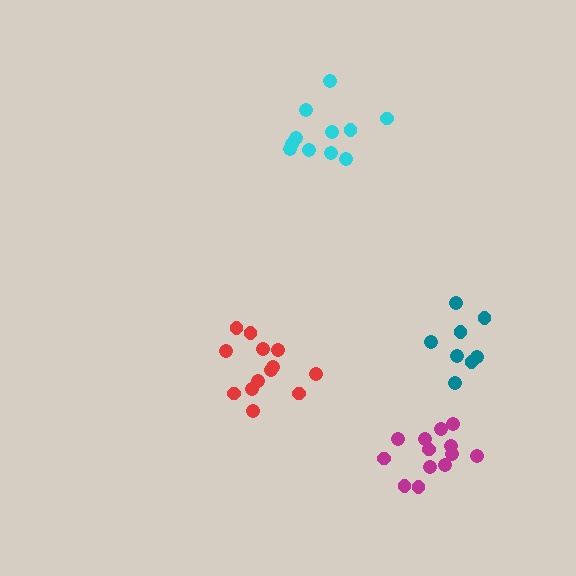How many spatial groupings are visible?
There are 4 spatial groupings.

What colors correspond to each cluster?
The clusters are colored: magenta, red, teal, cyan.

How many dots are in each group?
Group 1: 13 dots, Group 2: 13 dots, Group 3: 8 dots, Group 4: 11 dots (45 total).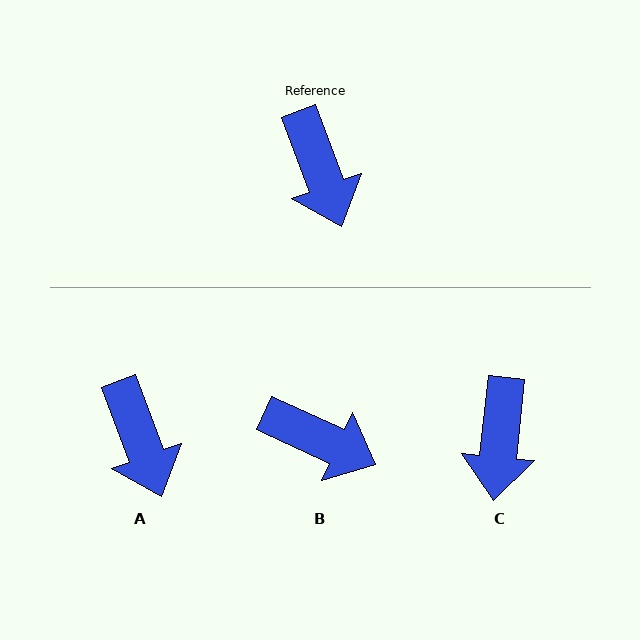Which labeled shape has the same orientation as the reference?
A.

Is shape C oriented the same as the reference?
No, it is off by about 26 degrees.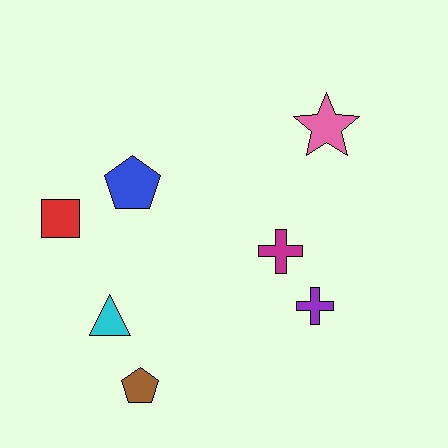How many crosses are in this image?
There are 2 crosses.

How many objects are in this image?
There are 7 objects.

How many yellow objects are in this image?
There are no yellow objects.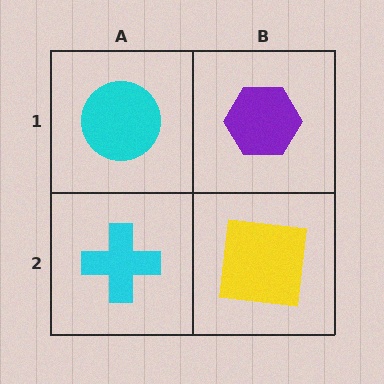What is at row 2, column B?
A yellow square.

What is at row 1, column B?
A purple hexagon.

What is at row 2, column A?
A cyan cross.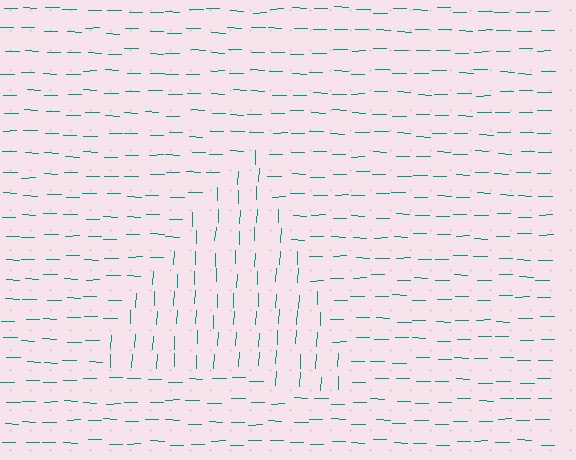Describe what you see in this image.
The image is filled with small teal line segments. A triangle region in the image has lines oriented differently from the surrounding lines, creating a visible texture boundary.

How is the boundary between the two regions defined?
The boundary is defined purely by a change in line orientation (approximately 88 degrees difference). All lines are the same color and thickness.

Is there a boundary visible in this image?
Yes, there is a texture boundary formed by a change in line orientation.